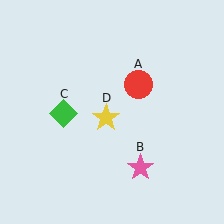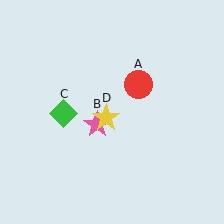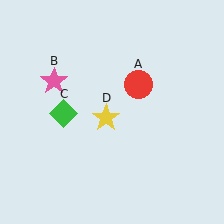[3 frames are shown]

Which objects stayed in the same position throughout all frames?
Red circle (object A) and green diamond (object C) and yellow star (object D) remained stationary.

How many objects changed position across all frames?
1 object changed position: pink star (object B).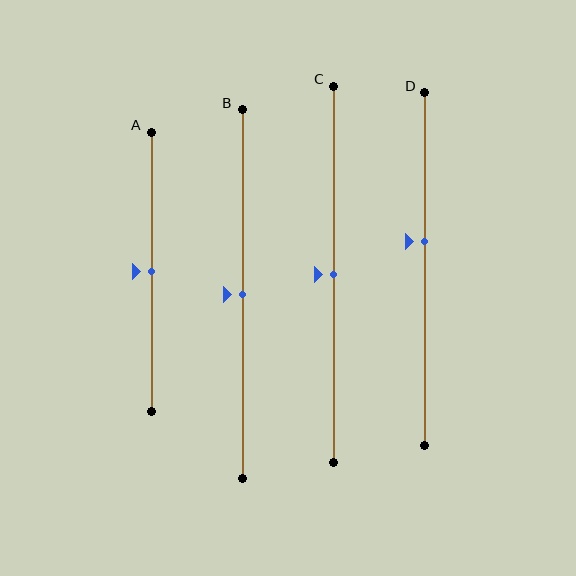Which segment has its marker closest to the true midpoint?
Segment A has its marker closest to the true midpoint.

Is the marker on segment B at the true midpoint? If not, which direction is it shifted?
Yes, the marker on segment B is at the true midpoint.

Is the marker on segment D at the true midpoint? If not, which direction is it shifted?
No, the marker on segment D is shifted upward by about 8% of the segment length.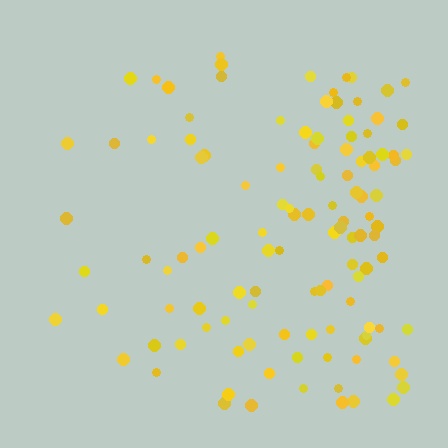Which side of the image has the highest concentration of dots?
The right.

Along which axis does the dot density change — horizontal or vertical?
Horizontal.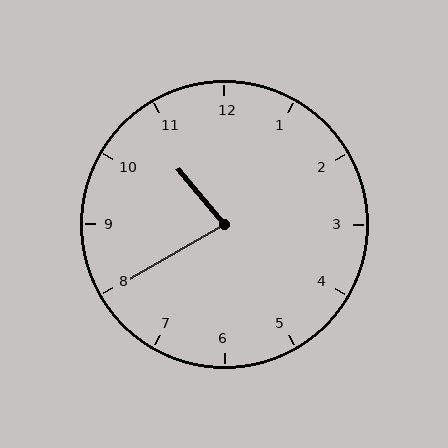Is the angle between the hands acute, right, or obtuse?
It is acute.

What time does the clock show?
10:40.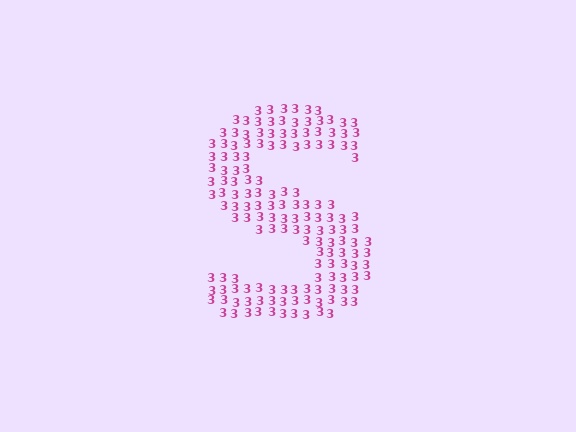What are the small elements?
The small elements are digit 3's.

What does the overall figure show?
The overall figure shows the letter S.